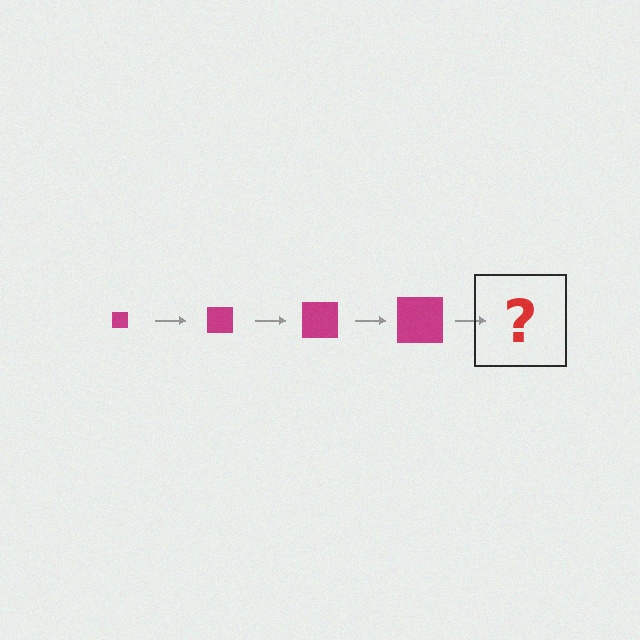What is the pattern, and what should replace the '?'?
The pattern is that the square gets progressively larger each step. The '?' should be a magenta square, larger than the previous one.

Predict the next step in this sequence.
The next step is a magenta square, larger than the previous one.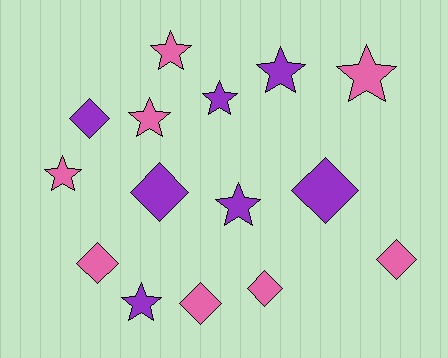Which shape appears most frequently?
Star, with 8 objects.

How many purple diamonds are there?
There are 3 purple diamonds.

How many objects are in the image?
There are 15 objects.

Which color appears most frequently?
Pink, with 8 objects.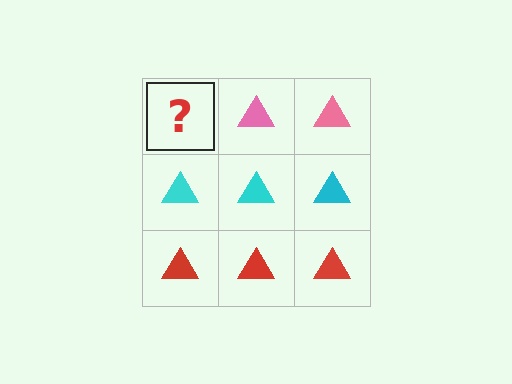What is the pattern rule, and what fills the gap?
The rule is that each row has a consistent color. The gap should be filled with a pink triangle.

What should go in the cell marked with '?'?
The missing cell should contain a pink triangle.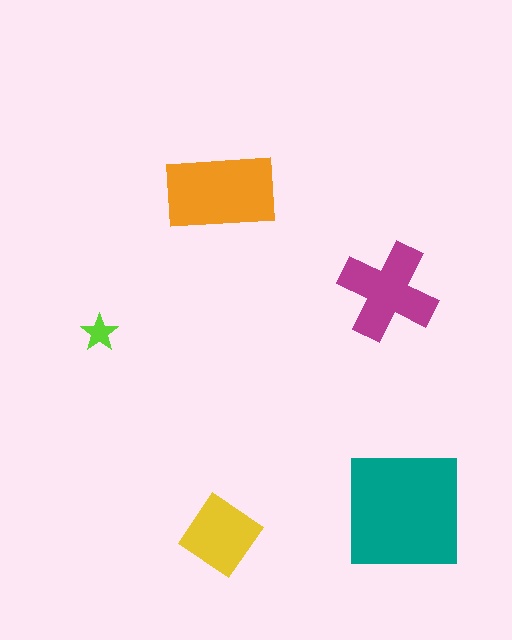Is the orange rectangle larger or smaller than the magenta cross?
Larger.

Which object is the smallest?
The lime star.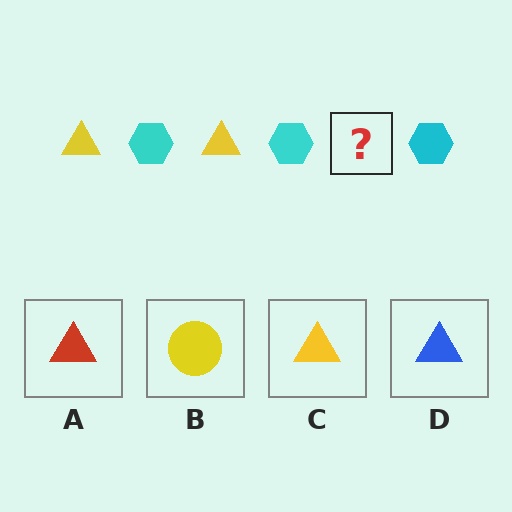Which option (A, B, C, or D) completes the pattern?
C.